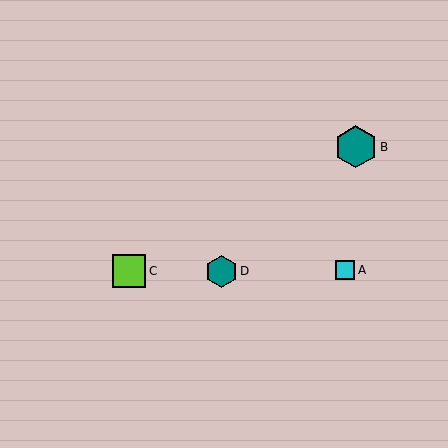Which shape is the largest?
The teal hexagon (labeled B) is the largest.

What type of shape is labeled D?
Shape D is a teal hexagon.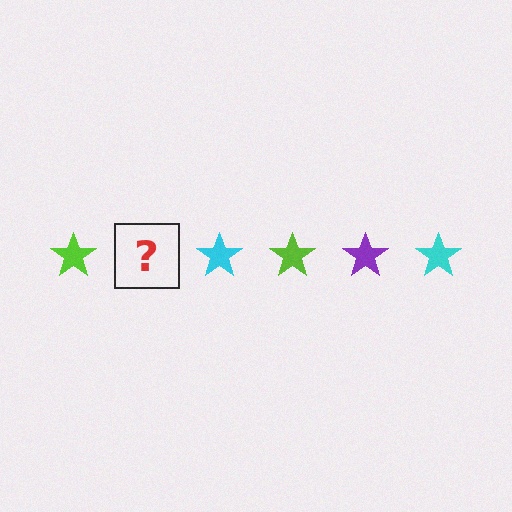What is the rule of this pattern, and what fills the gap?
The rule is that the pattern cycles through lime, purple, cyan stars. The gap should be filled with a purple star.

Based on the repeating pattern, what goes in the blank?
The blank should be a purple star.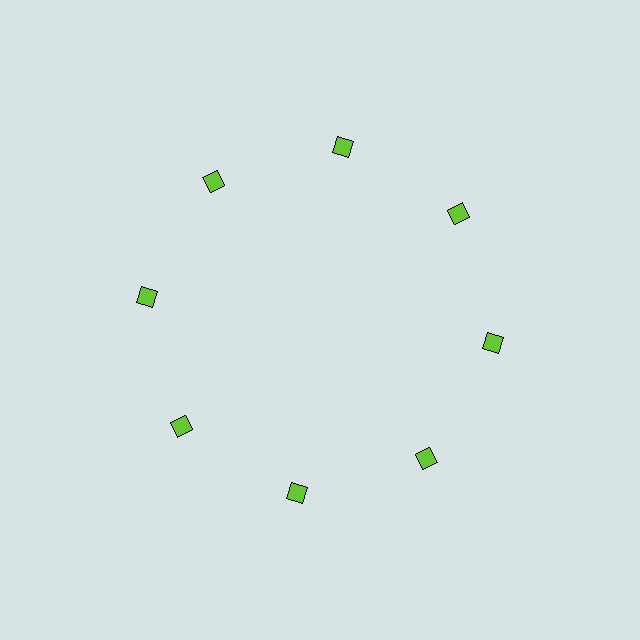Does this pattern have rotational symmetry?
Yes, this pattern has 8-fold rotational symmetry. It looks the same after rotating 45 degrees around the center.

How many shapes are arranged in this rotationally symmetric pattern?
There are 8 shapes, arranged in 8 groups of 1.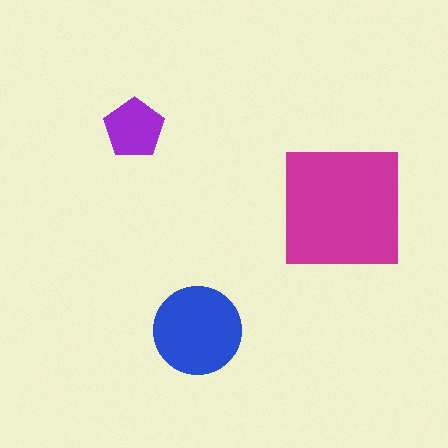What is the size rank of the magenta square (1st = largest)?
1st.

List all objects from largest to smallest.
The magenta square, the blue circle, the purple pentagon.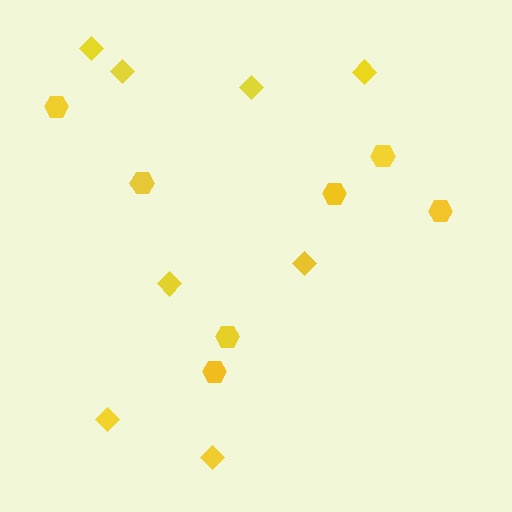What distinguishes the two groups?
There are 2 groups: one group of diamonds (8) and one group of hexagons (7).